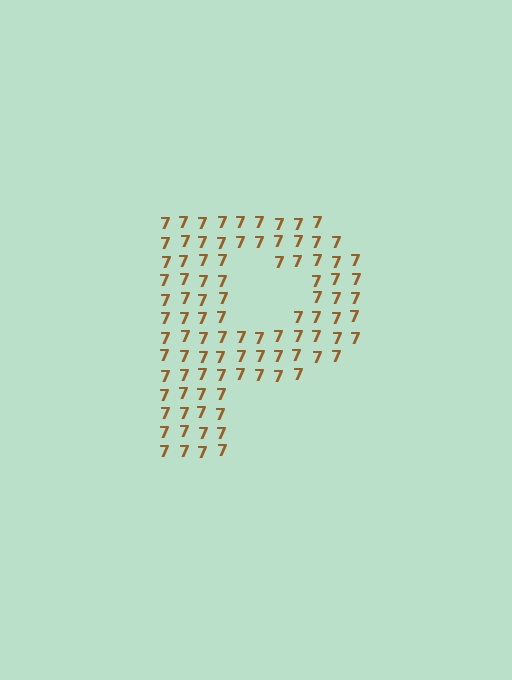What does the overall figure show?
The overall figure shows the letter P.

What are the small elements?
The small elements are digit 7's.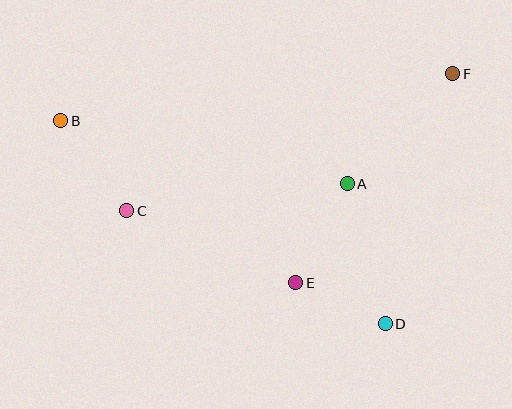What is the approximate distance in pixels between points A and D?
The distance between A and D is approximately 145 pixels.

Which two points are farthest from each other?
Points B and F are farthest from each other.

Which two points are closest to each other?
Points D and E are closest to each other.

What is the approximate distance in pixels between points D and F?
The distance between D and F is approximately 259 pixels.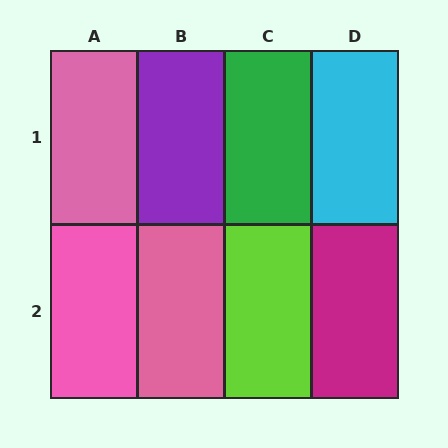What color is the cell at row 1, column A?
Pink.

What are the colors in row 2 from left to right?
Pink, pink, lime, magenta.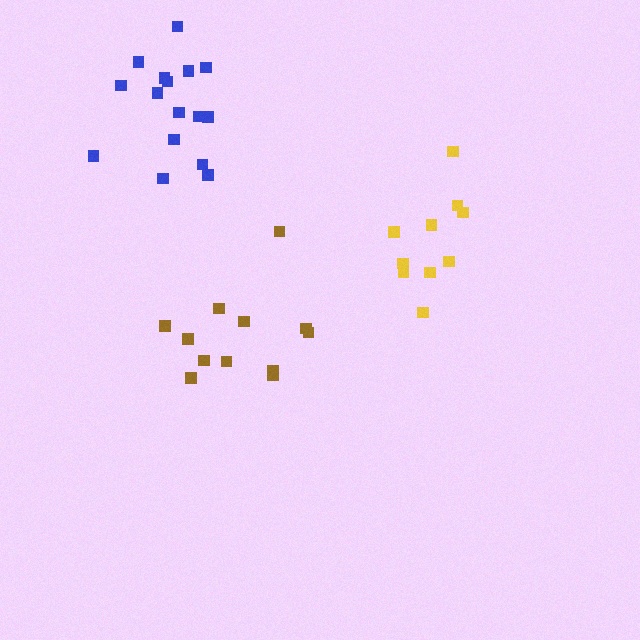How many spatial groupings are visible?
There are 3 spatial groupings.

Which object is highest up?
The blue cluster is topmost.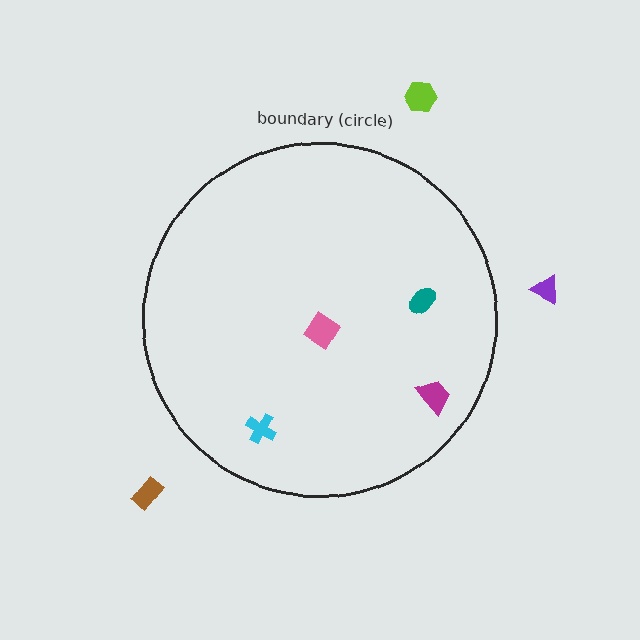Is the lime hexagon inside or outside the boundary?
Outside.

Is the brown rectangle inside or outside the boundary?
Outside.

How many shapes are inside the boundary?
4 inside, 3 outside.